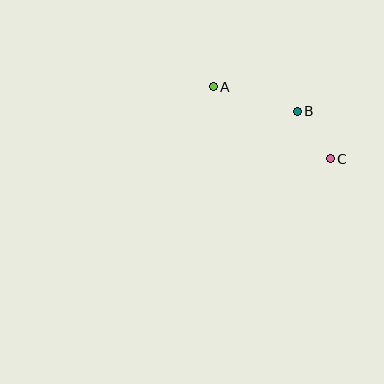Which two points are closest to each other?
Points B and C are closest to each other.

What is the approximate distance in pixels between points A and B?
The distance between A and B is approximately 87 pixels.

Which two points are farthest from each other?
Points A and C are farthest from each other.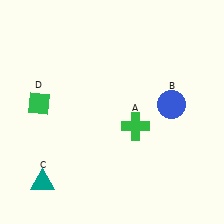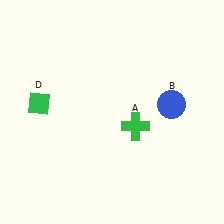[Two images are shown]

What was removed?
The teal triangle (C) was removed in Image 2.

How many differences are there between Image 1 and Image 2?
There is 1 difference between the two images.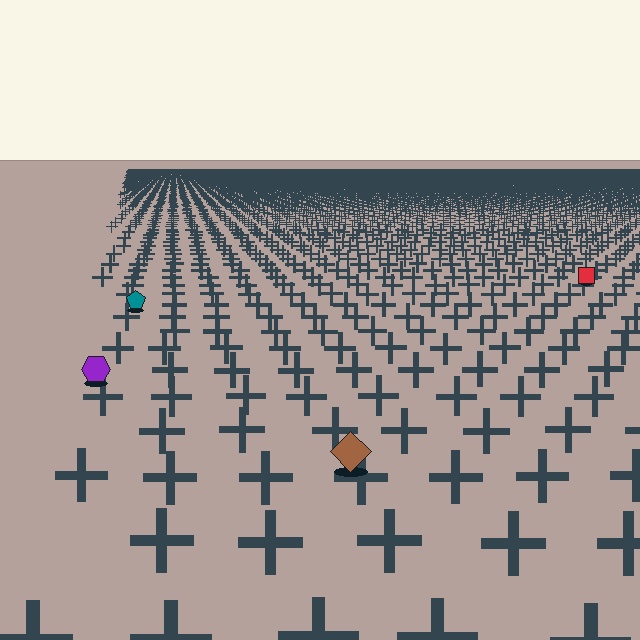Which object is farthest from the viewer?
The red square is farthest from the viewer. It appears smaller and the ground texture around it is denser.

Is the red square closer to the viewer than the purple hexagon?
No. The purple hexagon is closer — you can tell from the texture gradient: the ground texture is coarser near it.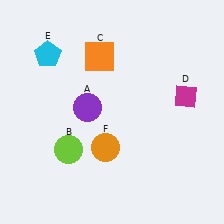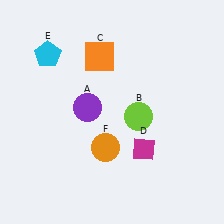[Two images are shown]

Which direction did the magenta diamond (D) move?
The magenta diamond (D) moved down.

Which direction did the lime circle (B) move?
The lime circle (B) moved right.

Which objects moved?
The objects that moved are: the lime circle (B), the magenta diamond (D).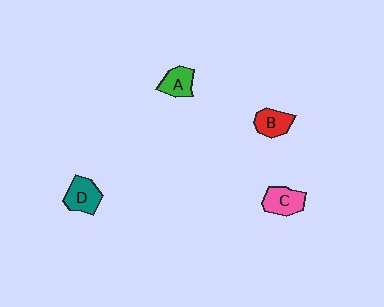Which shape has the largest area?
Shape D (teal).